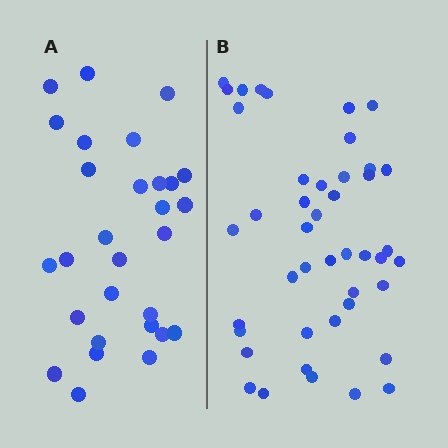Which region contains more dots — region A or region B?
Region B (the right region) has more dots.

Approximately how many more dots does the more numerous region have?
Region B has approximately 15 more dots than region A.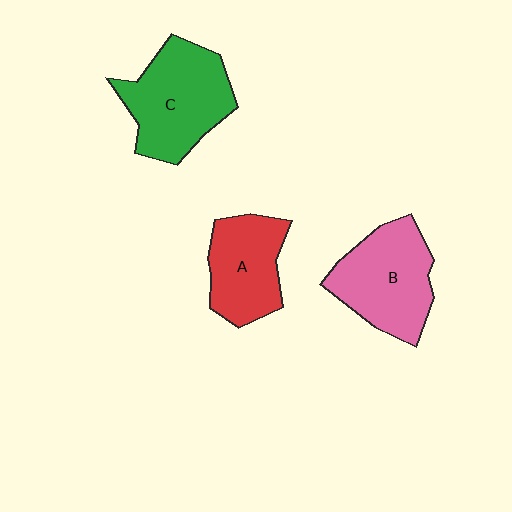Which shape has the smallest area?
Shape A (red).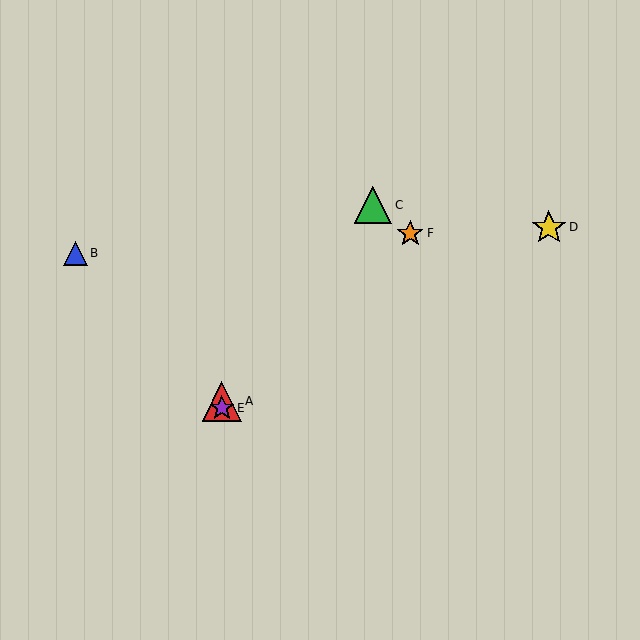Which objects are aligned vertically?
Objects A, E are aligned vertically.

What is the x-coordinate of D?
Object D is at x≈549.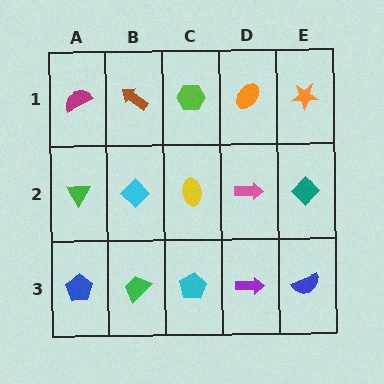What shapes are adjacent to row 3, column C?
A yellow ellipse (row 2, column C), a green trapezoid (row 3, column B), a purple arrow (row 3, column D).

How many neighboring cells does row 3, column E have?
2.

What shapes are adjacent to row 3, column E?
A teal diamond (row 2, column E), a purple arrow (row 3, column D).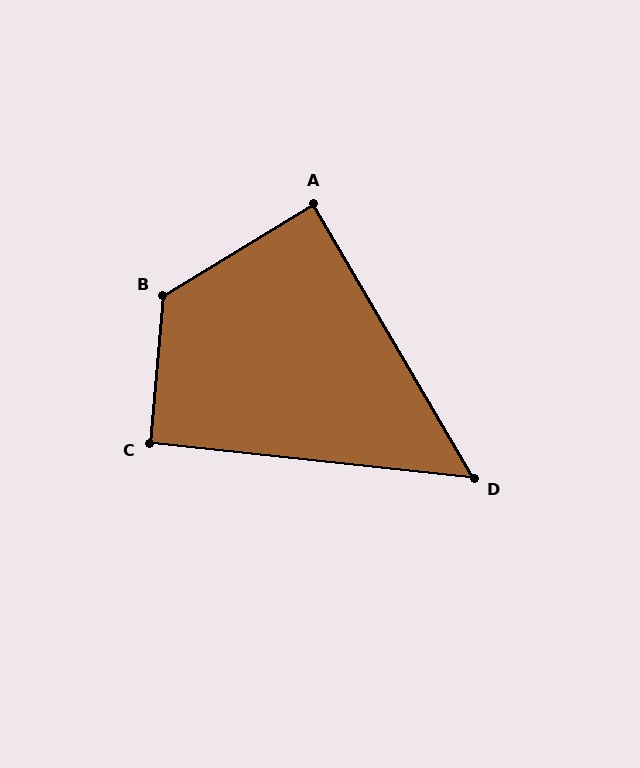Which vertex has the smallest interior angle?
D, at approximately 54 degrees.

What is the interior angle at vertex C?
Approximately 91 degrees (approximately right).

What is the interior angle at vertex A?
Approximately 89 degrees (approximately right).